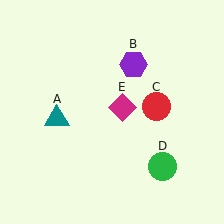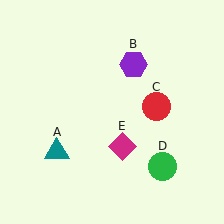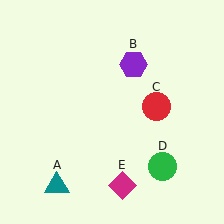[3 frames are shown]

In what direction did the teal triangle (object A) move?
The teal triangle (object A) moved down.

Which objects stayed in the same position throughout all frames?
Purple hexagon (object B) and red circle (object C) and green circle (object D) remained stationary.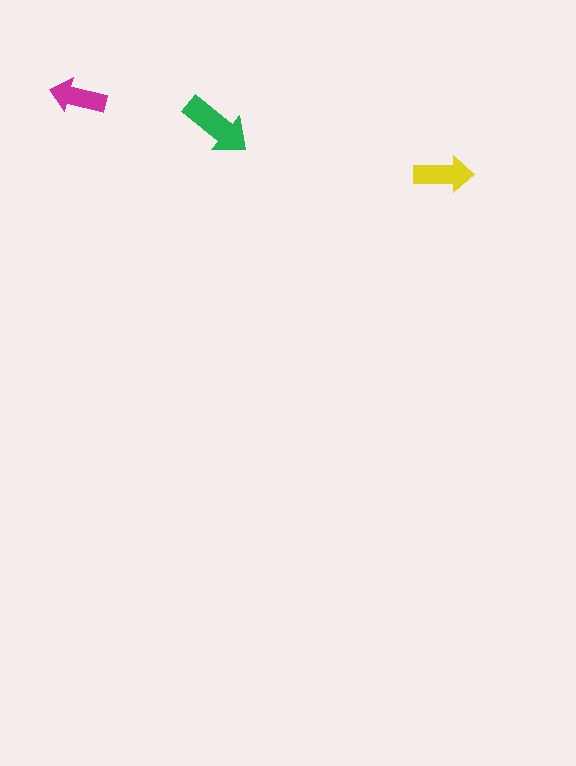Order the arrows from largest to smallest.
the green one, the yellow one, the magenta one.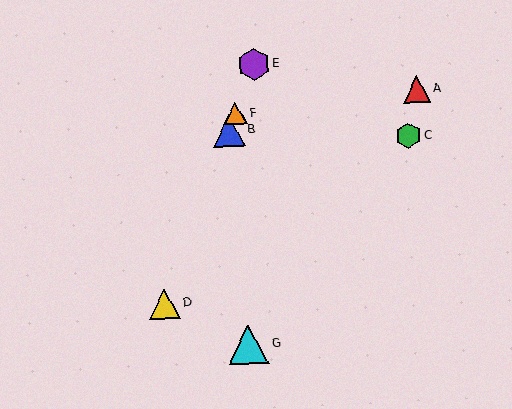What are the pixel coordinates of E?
Object E is at (254, 64).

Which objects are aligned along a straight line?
Objects B, D, E, F are aligned along a straight line.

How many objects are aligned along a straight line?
4 objects (B, D, E, F) are aligned along a straight line.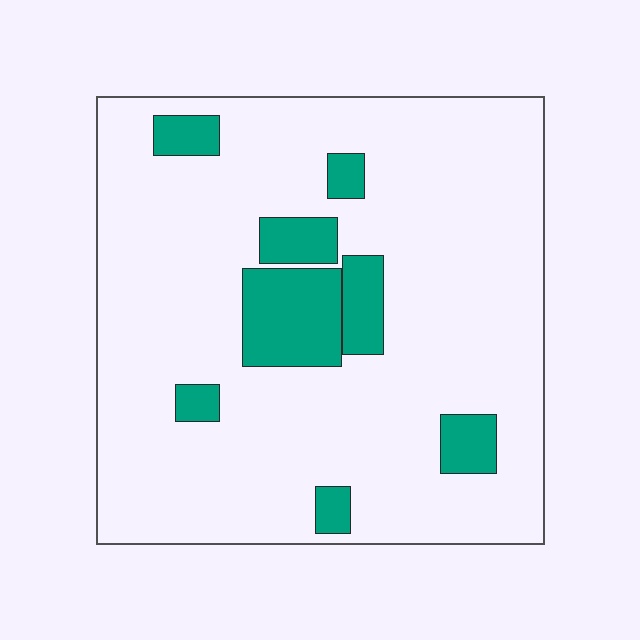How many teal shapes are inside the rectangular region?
8.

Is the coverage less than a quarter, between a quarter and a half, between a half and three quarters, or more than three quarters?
Less than a quarter.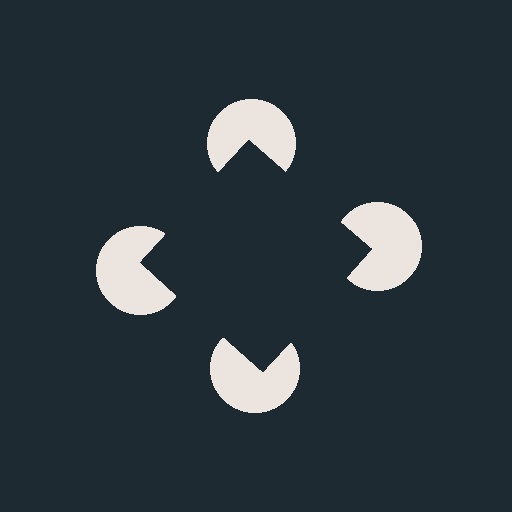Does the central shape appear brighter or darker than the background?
It typically appears slightly darker than the background, even though no actual brightness change is drawn.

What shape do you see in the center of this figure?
An illusory square — its edges are inferred from the aligned wedge cuts in the pac-man discs, not physically drawn.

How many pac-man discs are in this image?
There are 4 — one at each vertex of the illusory square.